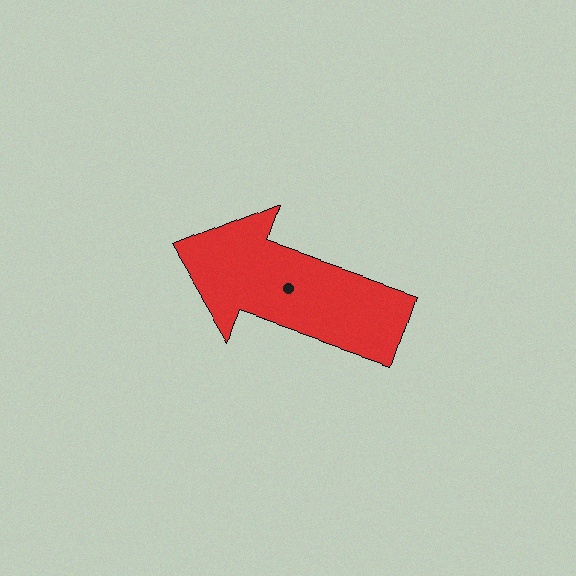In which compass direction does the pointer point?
West.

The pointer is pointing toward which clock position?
Roughly 10 o'clock.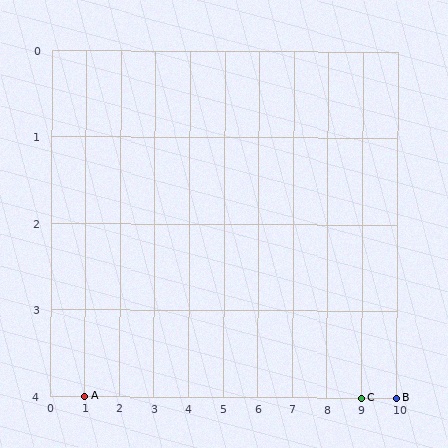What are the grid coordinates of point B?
Point B is at grid coordinates (10, 4).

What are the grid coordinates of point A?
Point A is at grid coordinates (1, 4).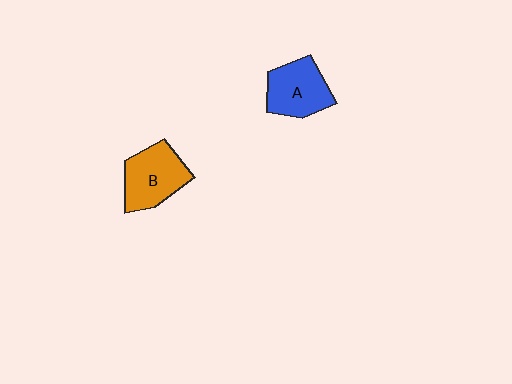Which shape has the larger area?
Shape B (orange).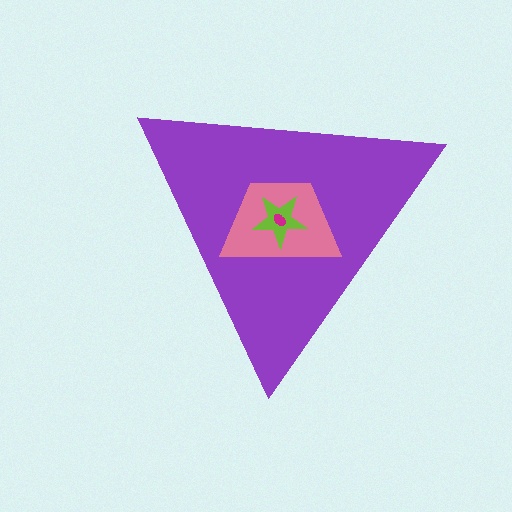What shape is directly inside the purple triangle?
The pink trapezoid.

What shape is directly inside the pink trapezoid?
The lime star.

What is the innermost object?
The magenta ellipse.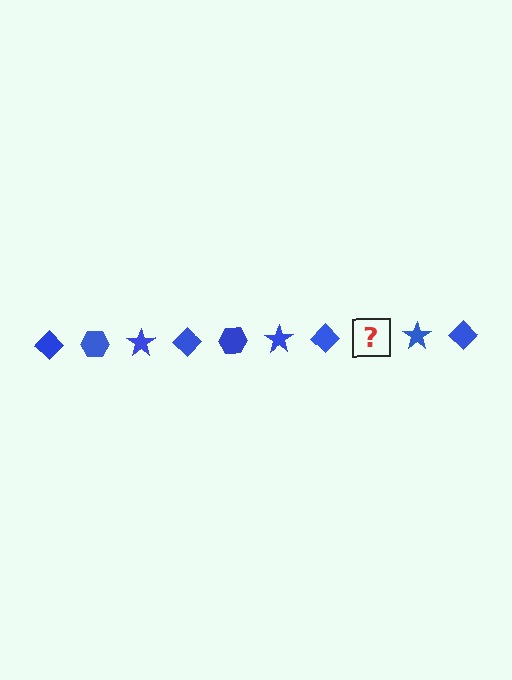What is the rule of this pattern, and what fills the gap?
The rule is that the pattern cycles through diamond, hexagon, star shapes in blue. The gap should be filled with a blue hexagon.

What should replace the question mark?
The question mark should be replaced with a blue hexagon.